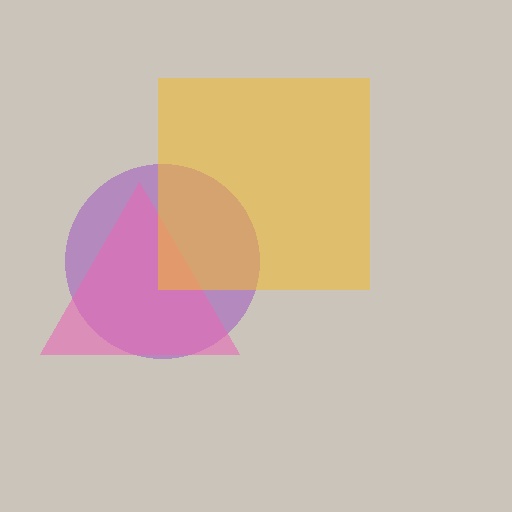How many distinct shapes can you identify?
There are 3 distinct shapes: a purple circle, a pink triangle, a yellow square.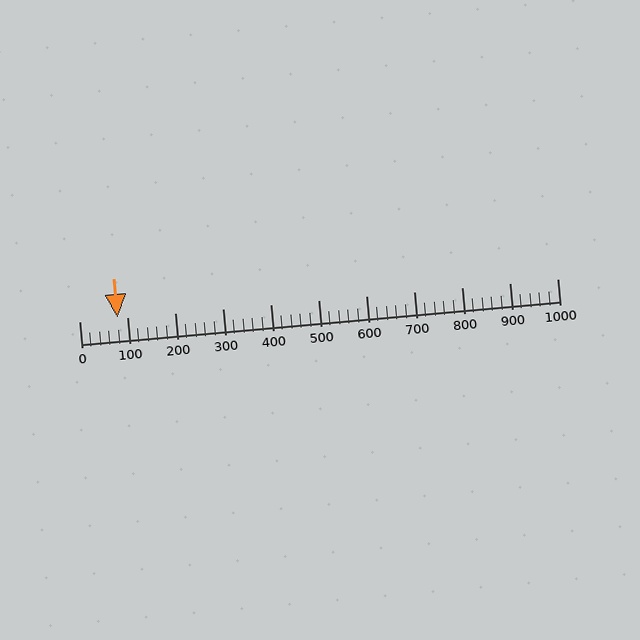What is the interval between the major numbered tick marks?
The major tick marks are spaced 100 units apart.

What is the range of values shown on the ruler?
The ruler shows values from 0 to 1000.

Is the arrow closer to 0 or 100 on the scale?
The arrow is closer to 100.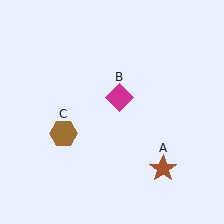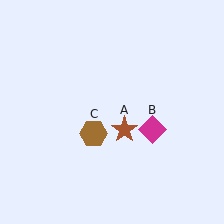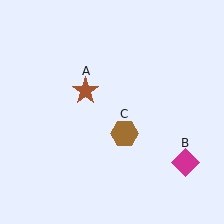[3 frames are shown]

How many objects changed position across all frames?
3 objects changed position: brown star (object A), magenta diamond (object B), brown hexagon (object C).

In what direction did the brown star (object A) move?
The brown star (object A) moved up and to the left.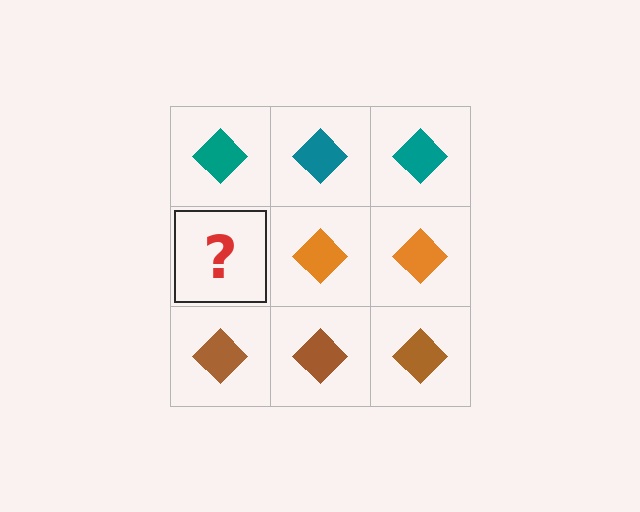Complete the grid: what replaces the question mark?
The question mark should be replaced with an orange diamond.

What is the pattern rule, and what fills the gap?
The rule is that each row has a consistent color. The gap should be filled with an orange diamond.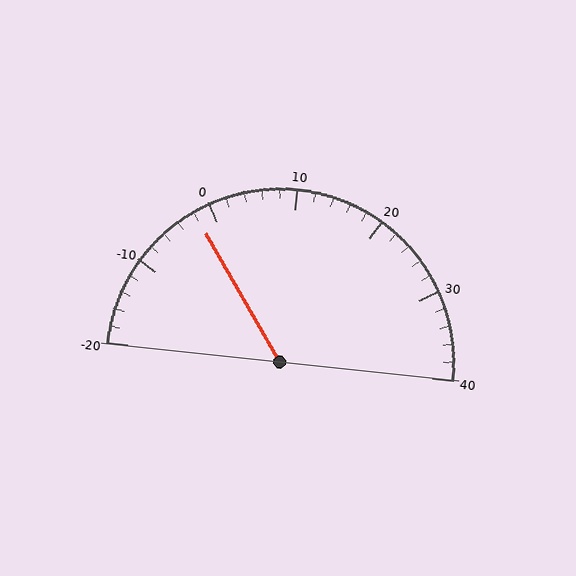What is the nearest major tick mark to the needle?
The nearest major tick mark is 0.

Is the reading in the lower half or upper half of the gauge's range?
The reading is in the lower half of the range (-20 to 40).